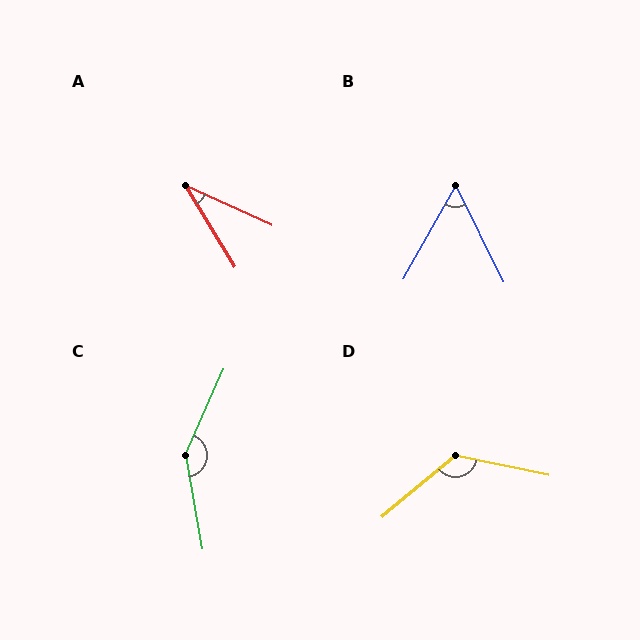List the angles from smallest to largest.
A (34°), B (56°), D (128°), C (146°).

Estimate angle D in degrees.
Approximately 128 degrees.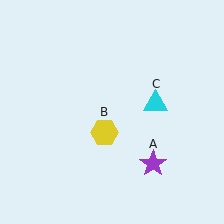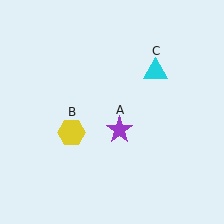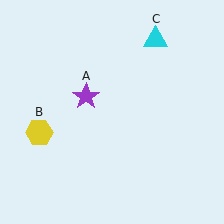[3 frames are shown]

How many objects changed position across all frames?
3 objects changed position: purple star (object A), yellow hexagon (object B), cyan triangle (object C).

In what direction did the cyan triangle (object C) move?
The cyan triangle (object C) moved up.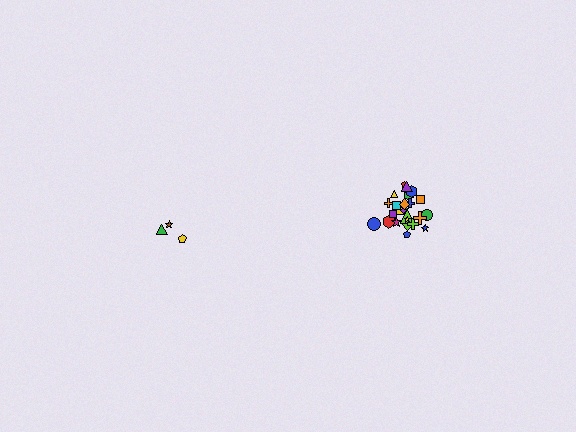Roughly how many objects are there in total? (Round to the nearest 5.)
Roughly 30 objects in total.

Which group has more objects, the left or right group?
The right group.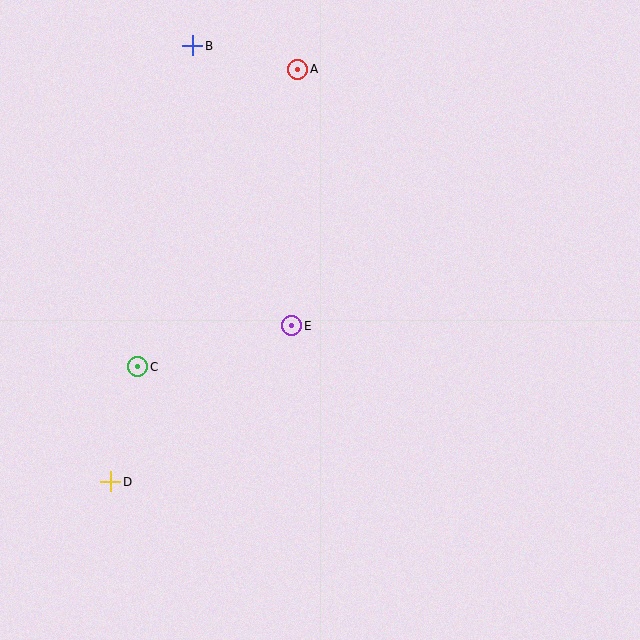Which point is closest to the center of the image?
Point E at (292, 326) is closest to the center.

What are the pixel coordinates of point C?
Point C is at (138, 367).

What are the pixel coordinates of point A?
Point A is at (298, 69).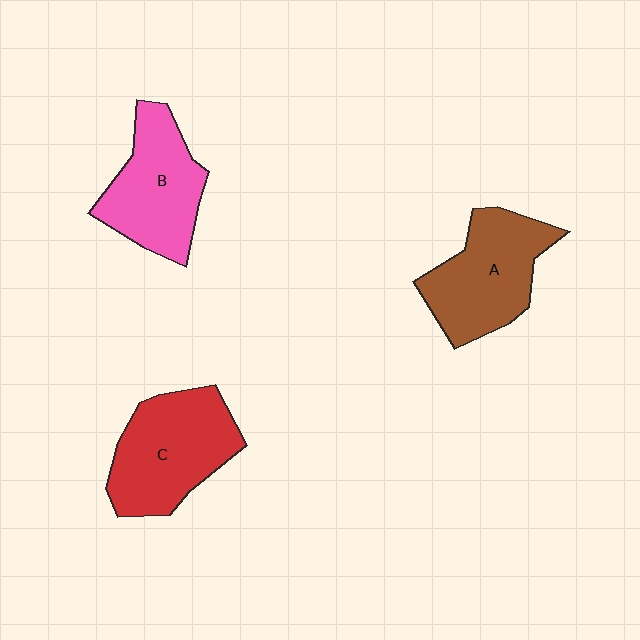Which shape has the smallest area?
Shape B (pink).